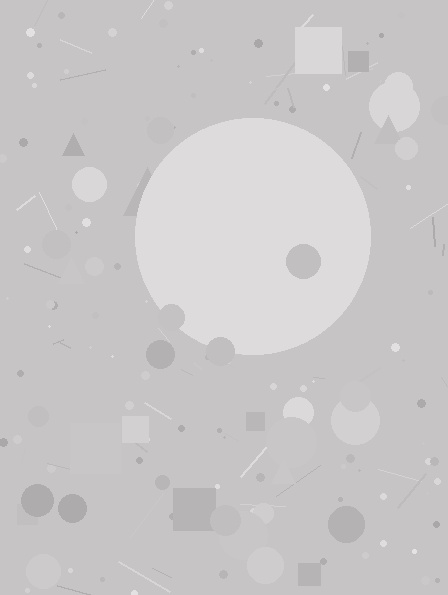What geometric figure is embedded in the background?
A circle is embedded in the background.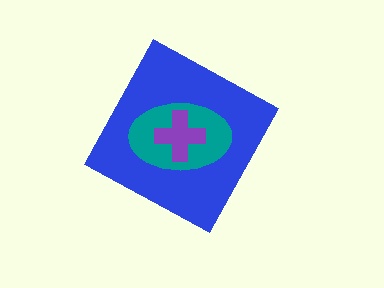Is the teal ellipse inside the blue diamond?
Yes.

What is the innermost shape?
The purple cross.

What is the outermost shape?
The blue diamond.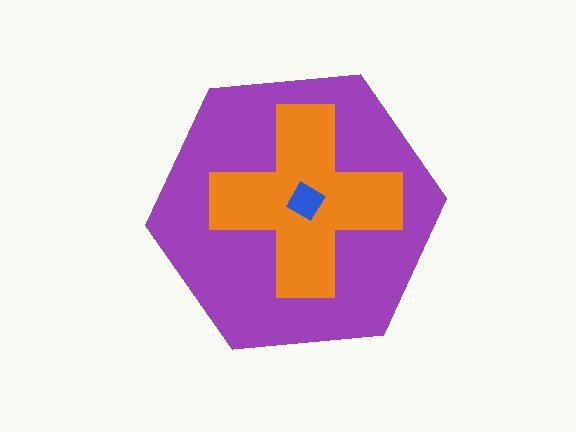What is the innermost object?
The blue diamond.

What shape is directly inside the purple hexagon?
The orange cross.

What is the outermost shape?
The purple hexagon.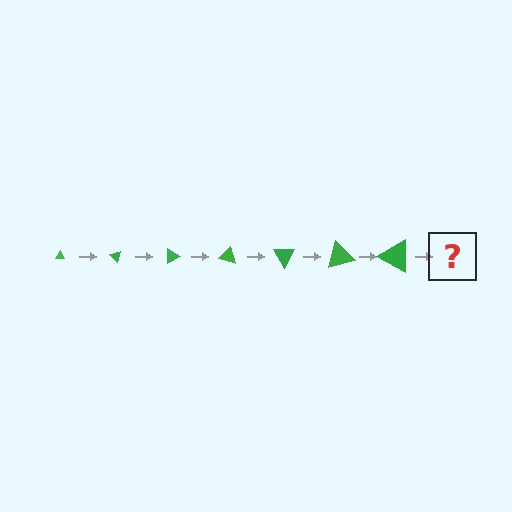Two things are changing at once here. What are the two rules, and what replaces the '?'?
The two rules are that the triangle grows larger each step and it rotates 45 degrees each step. The '?' should be a triangle, larger than the previous one and rotated 315 degrees from the start.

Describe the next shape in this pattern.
It should be a triangle, larger than the previous one and rotated 315 degrees from the start.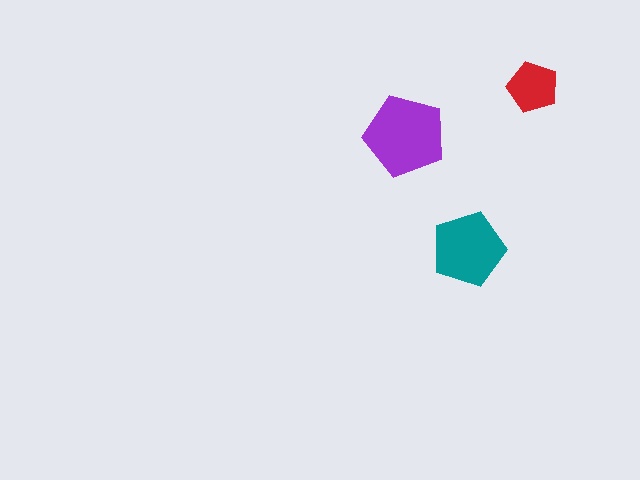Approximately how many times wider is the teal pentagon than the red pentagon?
About 1.5 times wider.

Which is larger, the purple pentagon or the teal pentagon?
The purple one.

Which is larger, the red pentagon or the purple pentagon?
The purple one.